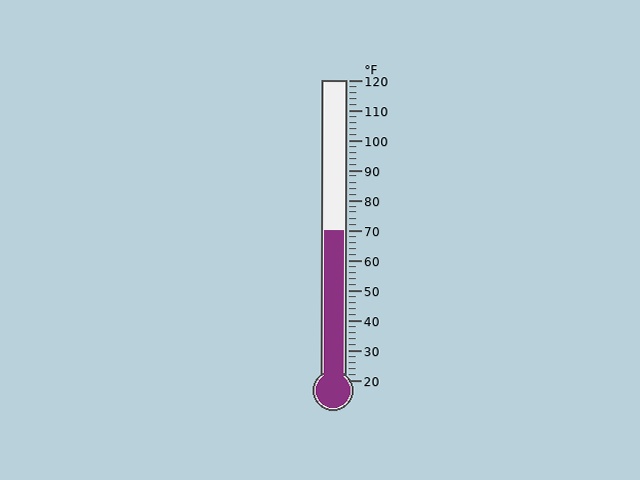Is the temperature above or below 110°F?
The temperature is below 110°F.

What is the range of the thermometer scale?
The thermometer scale ranges from 20°F to 120°F.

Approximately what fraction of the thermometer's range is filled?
The thermometer is filled to approximately 50% of its range.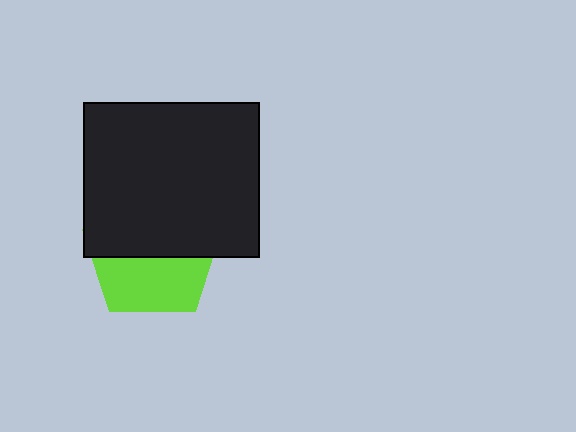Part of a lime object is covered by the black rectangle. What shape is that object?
It is a pentagon.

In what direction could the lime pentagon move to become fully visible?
The lime pentagon could move down. That would shift it out from behind the black rectangle entirely.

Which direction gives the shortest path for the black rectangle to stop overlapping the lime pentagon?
Moving up gives the shortest separation.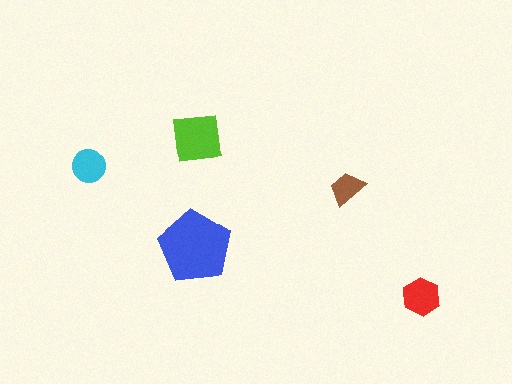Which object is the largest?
The blue pentagon.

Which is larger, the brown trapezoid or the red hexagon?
The red hexagon.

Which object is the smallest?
The brown trapezoid.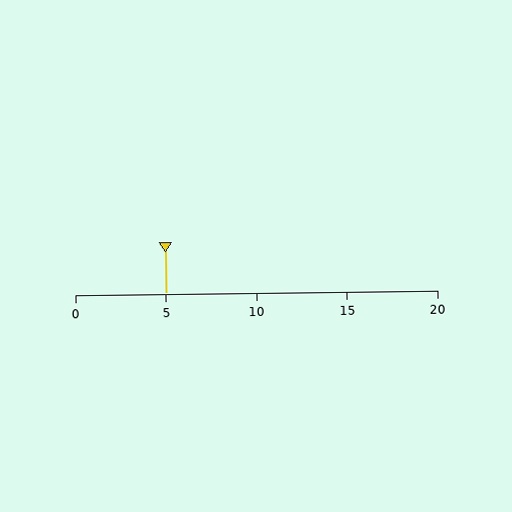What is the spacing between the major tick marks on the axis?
The major ticks are spaced 5 apart.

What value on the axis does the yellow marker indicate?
The marker indicates approximately 5.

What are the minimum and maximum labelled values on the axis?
The axis runs from 0 to 20.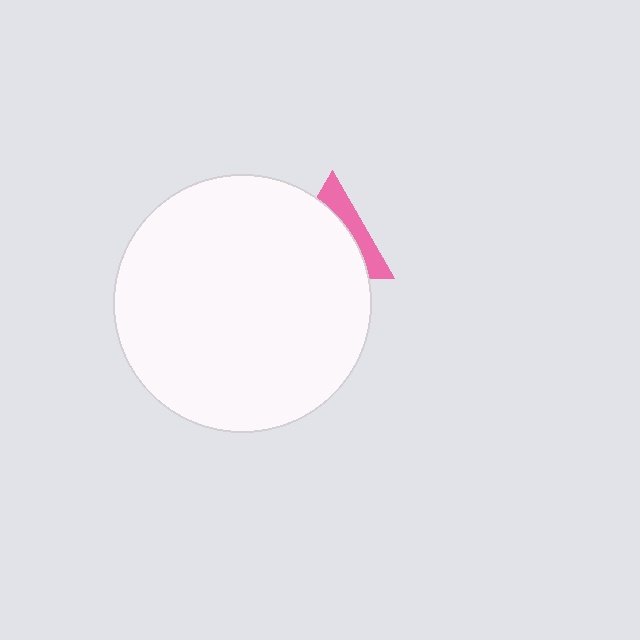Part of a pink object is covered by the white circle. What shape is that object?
It is a triangle.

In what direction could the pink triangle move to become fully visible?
The pink triangle could move toward the upper-right. That would shift it out from behind the white circle entirely.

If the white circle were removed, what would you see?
You would see the complete pink triangle.